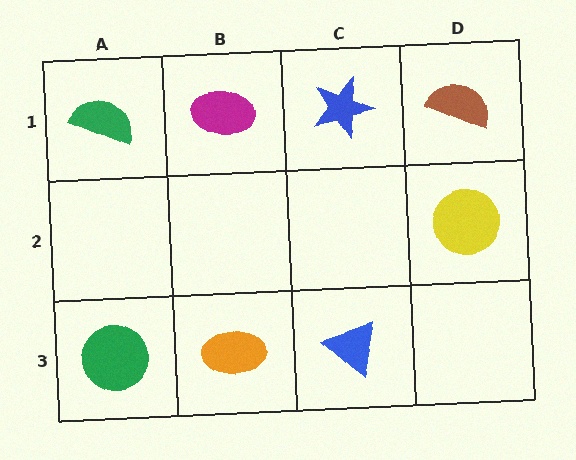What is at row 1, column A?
A green semicircle.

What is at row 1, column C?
A blue star.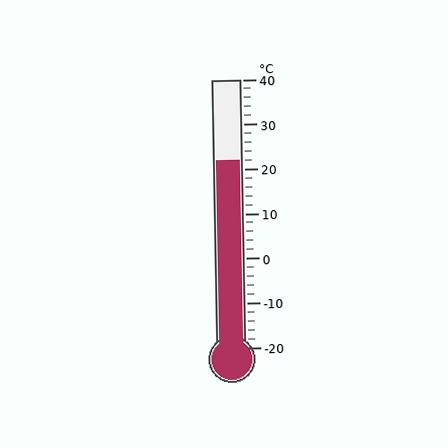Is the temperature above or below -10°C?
The temperature is above -10°C.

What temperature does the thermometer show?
The thermometer shows approximately 22°C.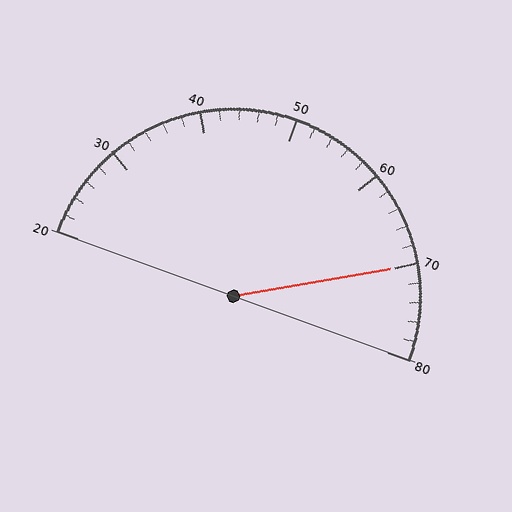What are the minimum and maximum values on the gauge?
The gauge ranges from 20 to 80.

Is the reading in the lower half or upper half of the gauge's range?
The reading is in the upper half of the range (20 to 80).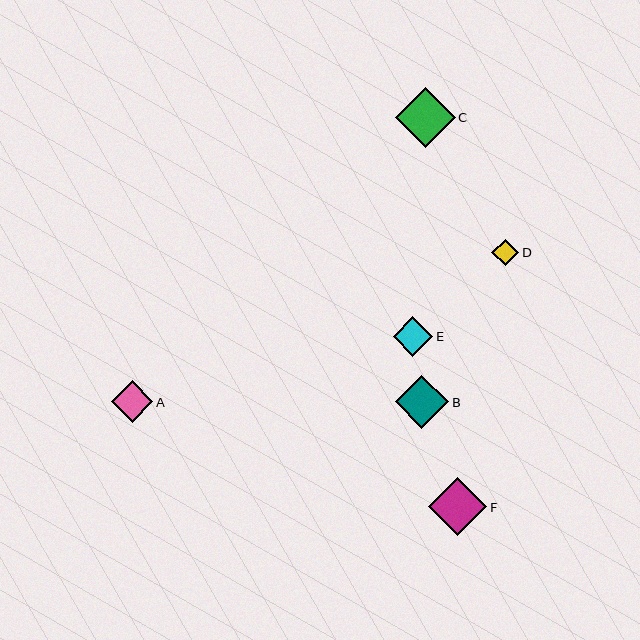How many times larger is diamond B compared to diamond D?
Diamond B is approximately 2.0 times the size of diamond D.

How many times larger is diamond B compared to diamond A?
Diamond B is approximately 1.3 times the size of diamond A.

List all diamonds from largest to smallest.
From largest to smallest: C, F, B, A, E, D.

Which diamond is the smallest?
Diamond D is the smallest with a size of approximately 27 pixels.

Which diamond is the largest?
Diamond C is the largest with a size of approximately 60 pixels.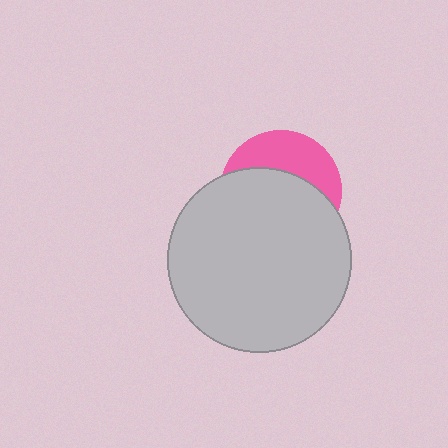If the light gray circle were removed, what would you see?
You would see the complete pink circle.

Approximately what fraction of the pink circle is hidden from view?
Roughly 64% of the pink circle is hidden behind the light gray circle.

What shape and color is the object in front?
The object in front is a light gray circle.